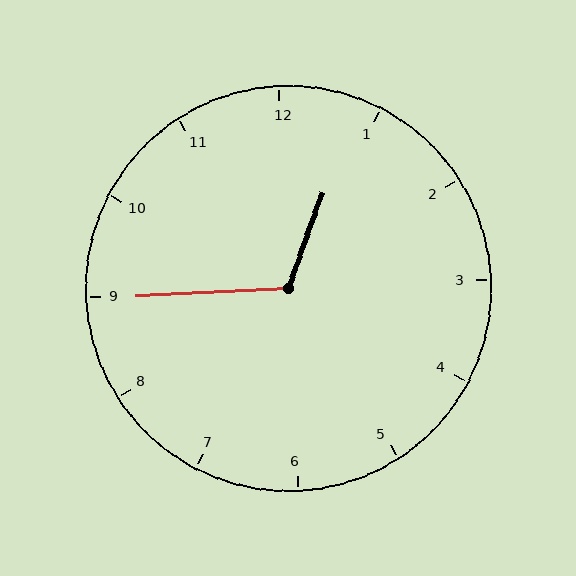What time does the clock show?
12:45.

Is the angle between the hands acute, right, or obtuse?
It is obtuse.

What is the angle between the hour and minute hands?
Approximately 112 degrees.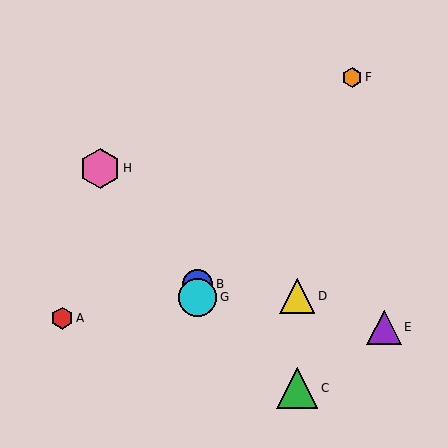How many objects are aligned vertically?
2 objects (B, G) are aligned vertically.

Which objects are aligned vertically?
Objects B, G are aligned vertically.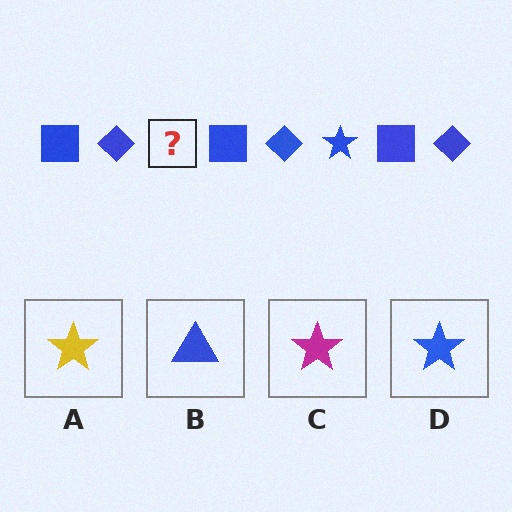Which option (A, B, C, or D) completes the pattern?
D.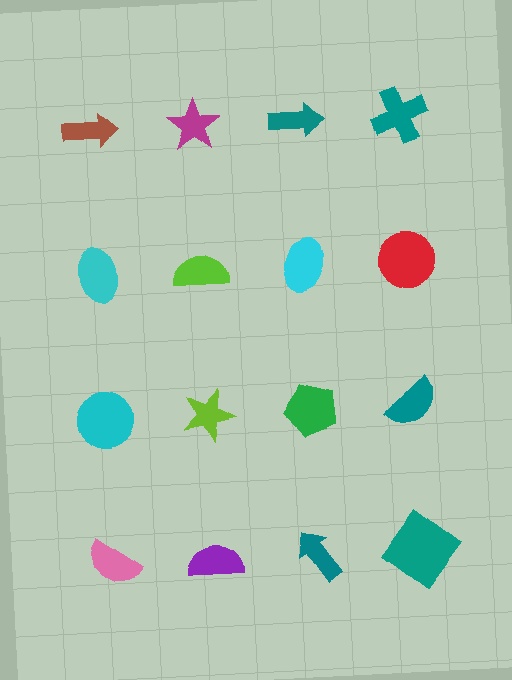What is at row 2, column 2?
A lime semicircle.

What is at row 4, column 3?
A teal arrow.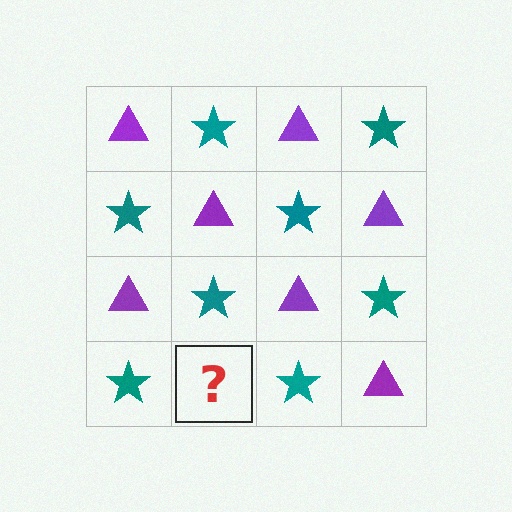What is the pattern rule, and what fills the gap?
The rule is that it alternates purple triangle and teal star in a checkerboard pattern. The gap should be filled with a purple triangle.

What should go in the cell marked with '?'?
The missing cell should contain a purple triangle.